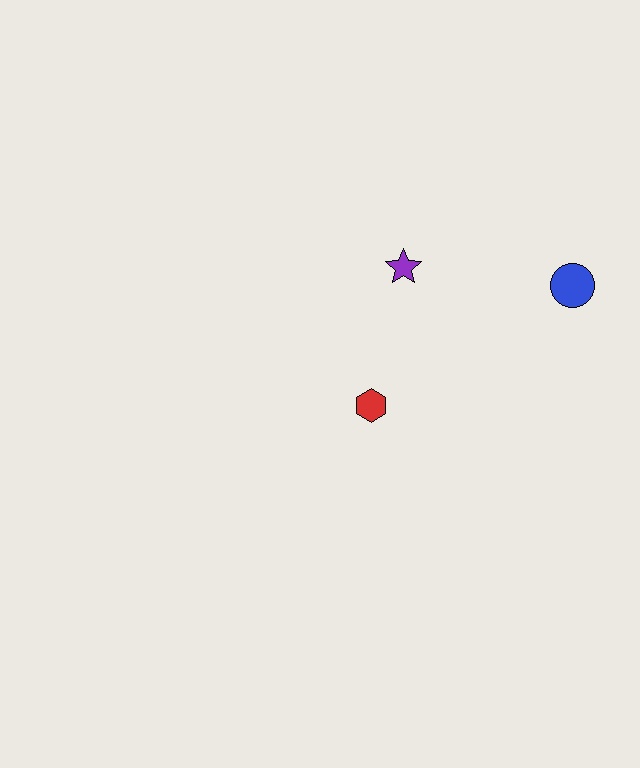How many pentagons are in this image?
There are no pentagons.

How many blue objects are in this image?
There is 1 blue object.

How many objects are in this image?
There are 3 objects.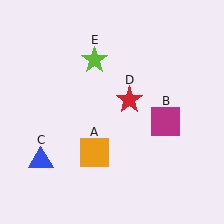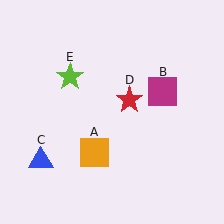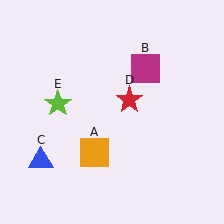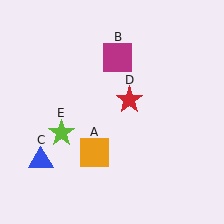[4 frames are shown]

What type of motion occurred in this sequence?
The magenta square (object B), lime star (object E) rotated counterclockwise around the center of the scene.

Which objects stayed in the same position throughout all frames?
Orange square (object A) and blue triangle (object C) and red star (object D) remained stationary.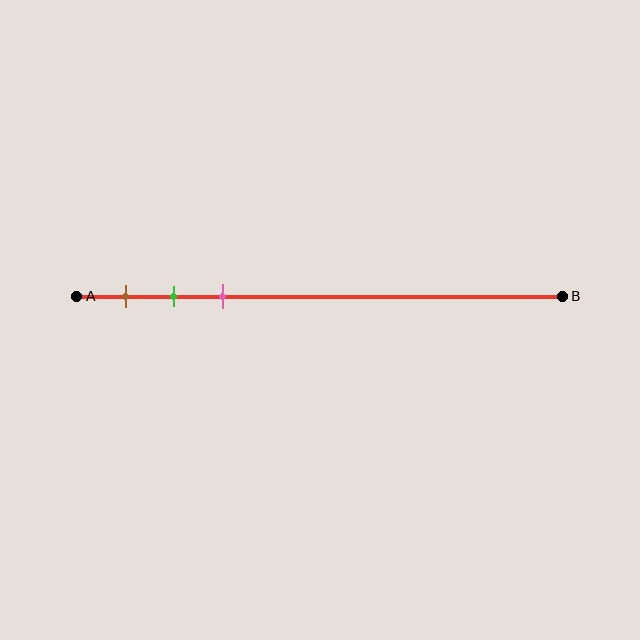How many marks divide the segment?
There are 3 marks dividing the segment.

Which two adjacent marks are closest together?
The green and pink marks are the closest adjacent pair.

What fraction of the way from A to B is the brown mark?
The brown mark is approximately 10% (0.1) of the way from A to B.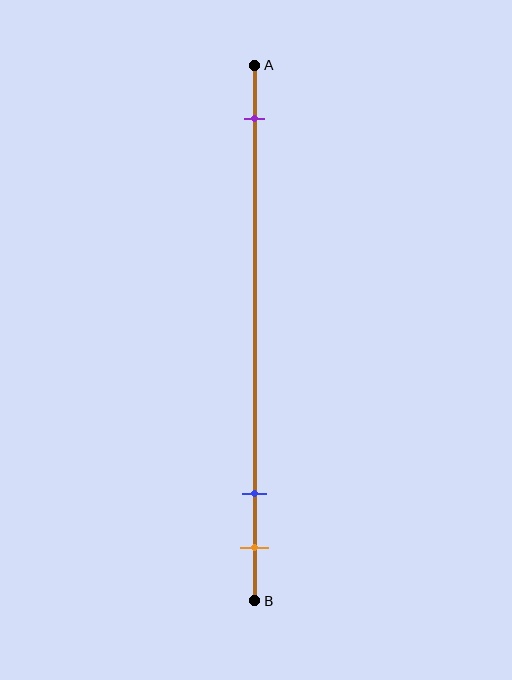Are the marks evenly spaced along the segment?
No, the marks are not evenly spaced.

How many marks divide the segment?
There are 3 marks dividing the segment.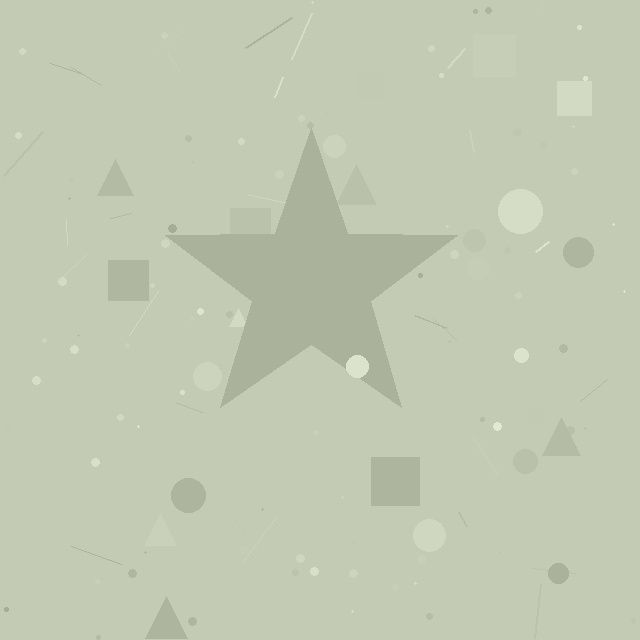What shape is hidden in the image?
A star is hidden in the image.